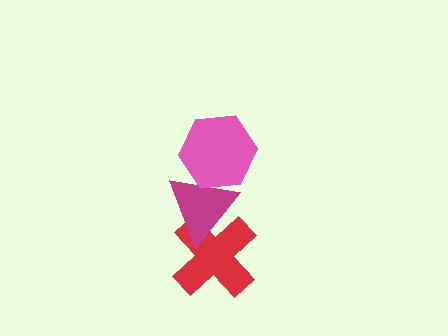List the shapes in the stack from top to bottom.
From top to bottom: the pink hexagon, the magenta triangle, the red cross.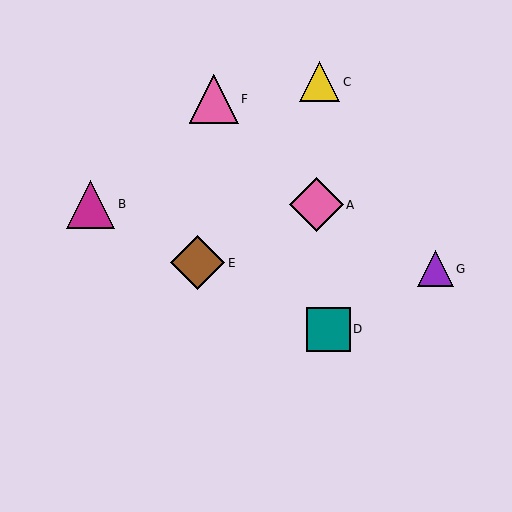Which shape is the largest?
The brown diamond (labeled E) is the largest.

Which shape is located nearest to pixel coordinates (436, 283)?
The purple triangle (labeled G) at (435, 269) is nearest to that location.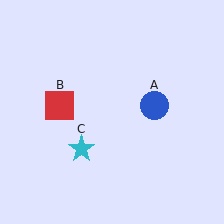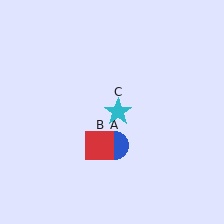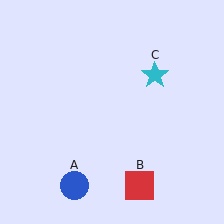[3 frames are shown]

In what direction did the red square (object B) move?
The red square (object B) moved down and to the right.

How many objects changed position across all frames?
3 objects changed position: blue circle (object A), red square (object B), cyan star (object C).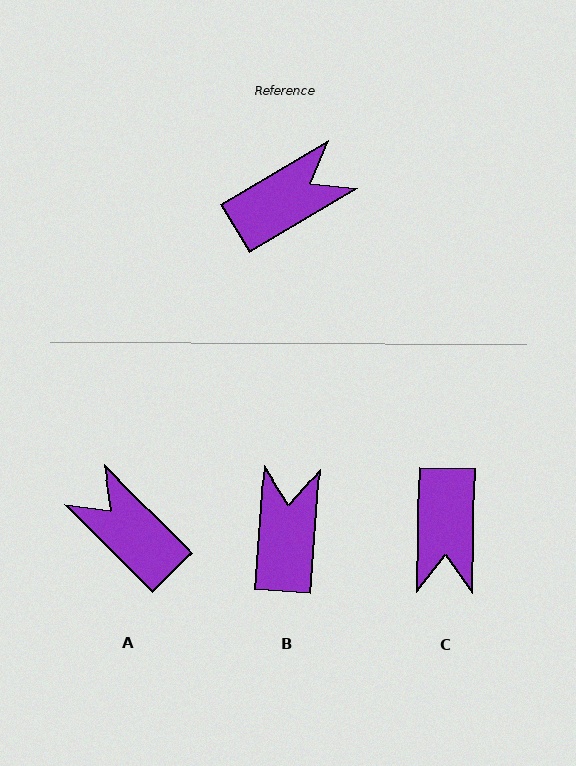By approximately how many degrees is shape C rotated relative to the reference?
Approximately 121 degrees clockwise.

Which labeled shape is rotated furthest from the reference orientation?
C, about 121 degrees away.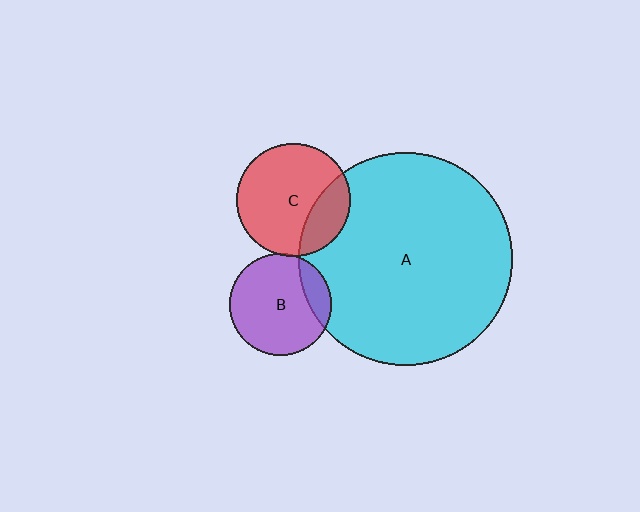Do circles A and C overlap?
Yes.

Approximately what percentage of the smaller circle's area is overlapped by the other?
Approximately 25%.